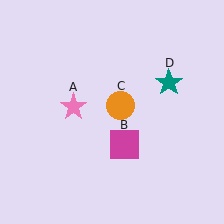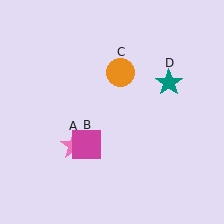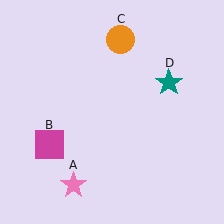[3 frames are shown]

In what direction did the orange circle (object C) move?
The orange circle (object C) moved up.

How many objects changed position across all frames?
3 objects changed position: pink star (object A), magenta square (object B), orange circle (object C).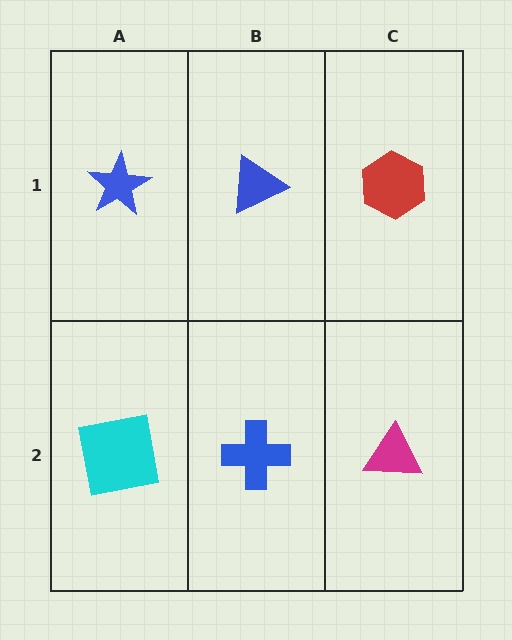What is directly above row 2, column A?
A blue star.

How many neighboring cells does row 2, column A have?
2.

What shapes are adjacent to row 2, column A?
A blue star (row 1, column A), a blue cross (row 2, column B).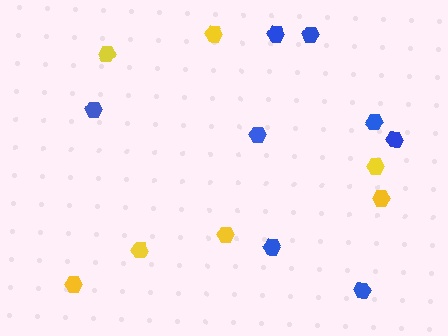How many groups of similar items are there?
There are 2 groups: one group of yellow hexagons (7) and one group of blue hexagons (8).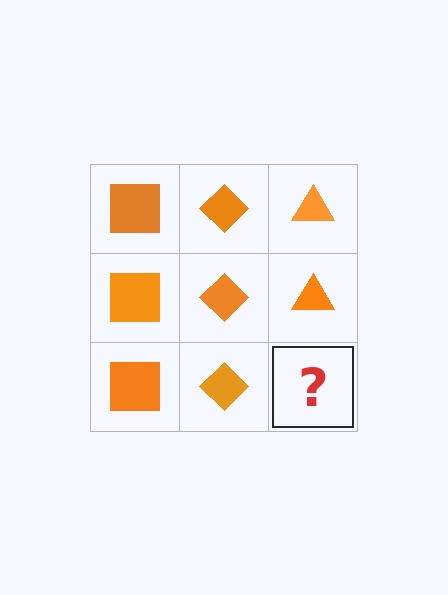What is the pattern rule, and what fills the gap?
The rule is that each column has a consistent shape. The gap should be filled with an orange triangle.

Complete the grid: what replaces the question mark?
The question mark should be replaced with an orange triangle.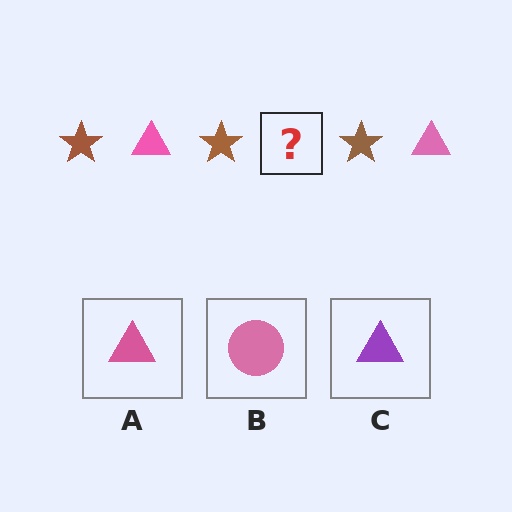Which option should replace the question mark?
Option A.